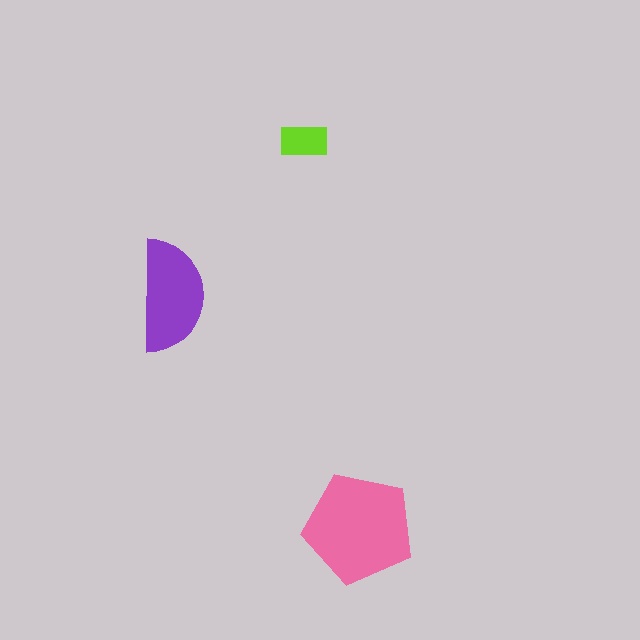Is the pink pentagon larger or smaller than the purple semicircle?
Larger.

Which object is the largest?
The pink pentagon.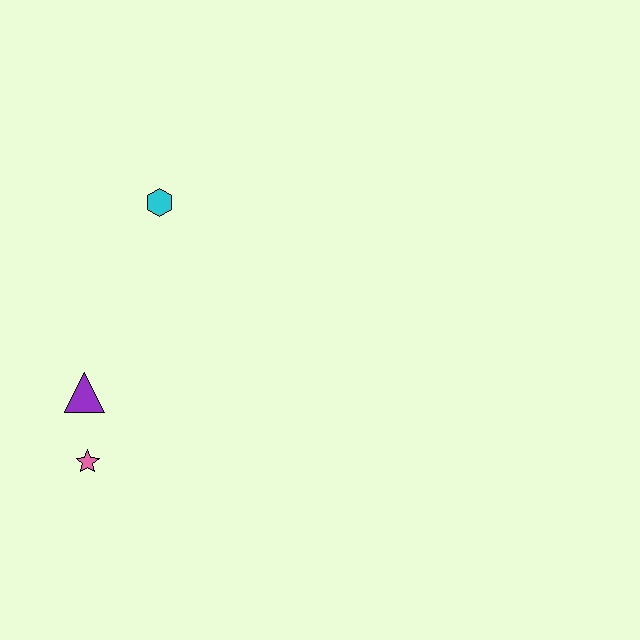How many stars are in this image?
There is 1 star.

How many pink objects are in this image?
There is 1 pink object.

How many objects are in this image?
There are 3 objects.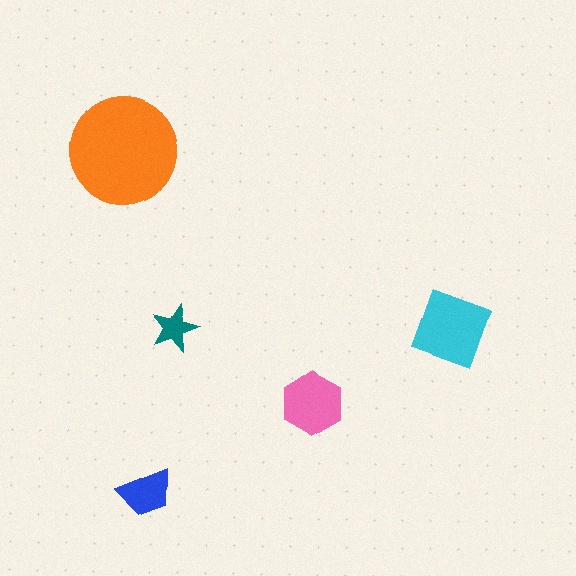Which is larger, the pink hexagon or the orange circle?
The orange circle.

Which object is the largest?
The orange circle.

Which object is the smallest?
The teal star.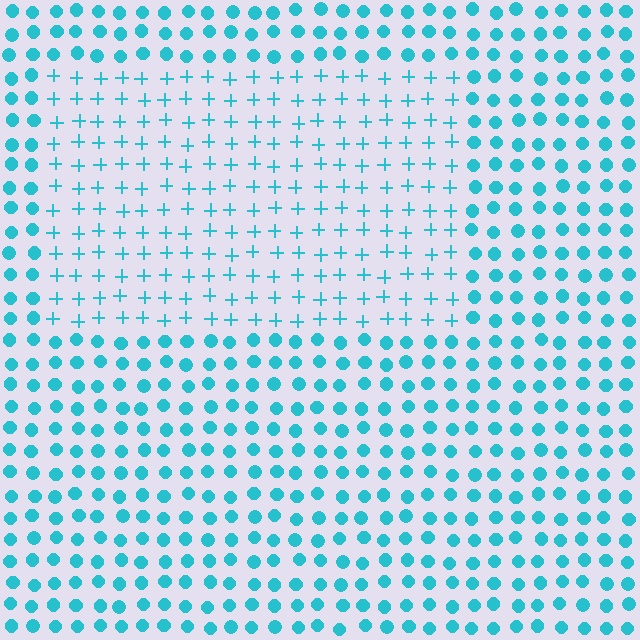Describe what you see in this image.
The image is filled with small cyan elements arranged in a uniform grid. A rectangle-shaped region contains plus signs, while the surrounding area contains circles. The boundary is defined purely by the change in element shape.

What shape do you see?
I see a rectangle.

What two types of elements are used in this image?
The image uses plus signs inside the rectangle region and circles outside it.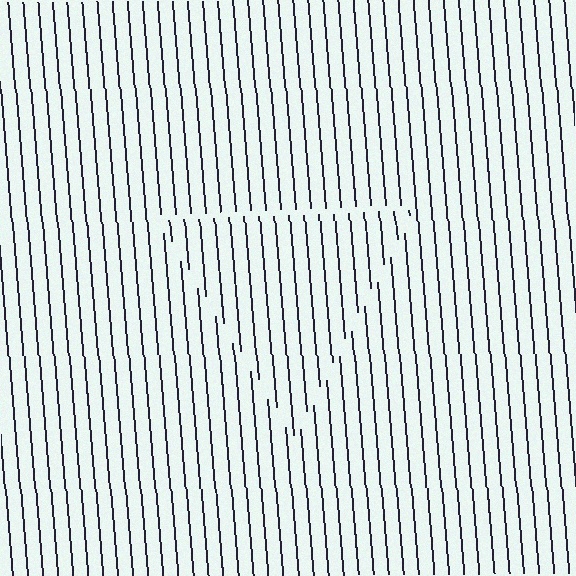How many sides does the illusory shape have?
3 sides — the line-ends trace a triangle.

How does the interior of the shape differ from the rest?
The interior of the shape contains the same grating, shifted by half a period — the contour is defined by the phase discontinuity where line-ends from the inner and outer gratings abut.